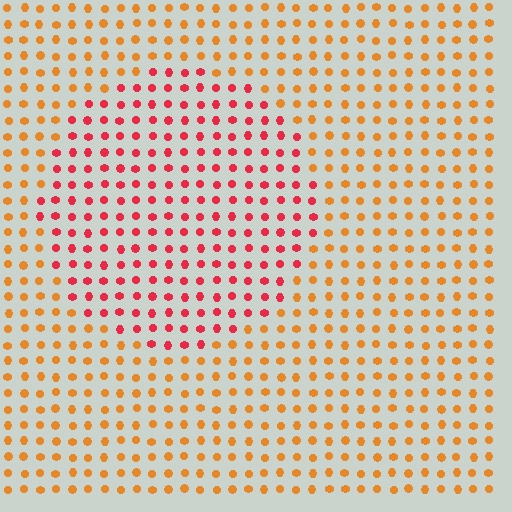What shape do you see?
I see a circle.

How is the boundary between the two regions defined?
The boundary is defined purely by a slight shift in hue (about 40 degrees). Spacing, size, and orientation are identical on both sides.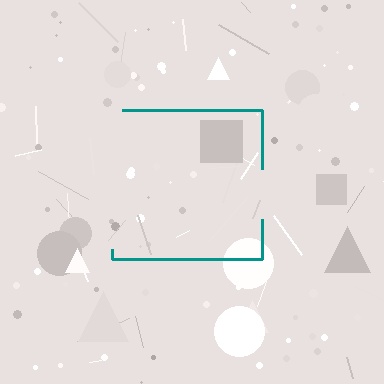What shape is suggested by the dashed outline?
The dashed outline suggests a square.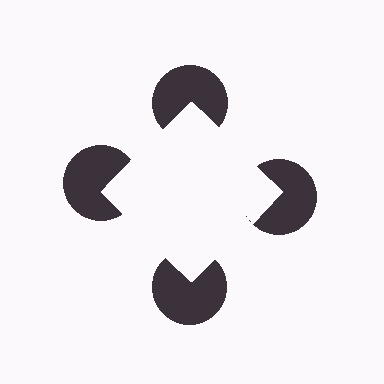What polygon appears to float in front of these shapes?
An illusory square — its edges are inferred from the aligned wedge cuts in the pac-man discs, not physically drawn.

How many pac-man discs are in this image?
There are 4 — one at each vertex of the illusory square.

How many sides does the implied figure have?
4 sides.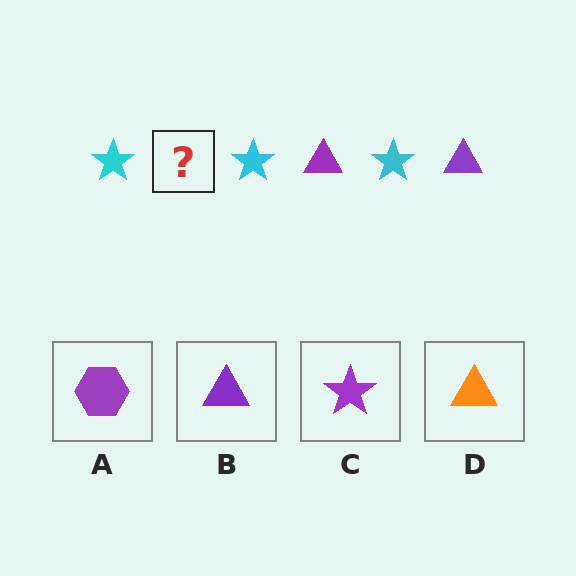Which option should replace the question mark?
Option B.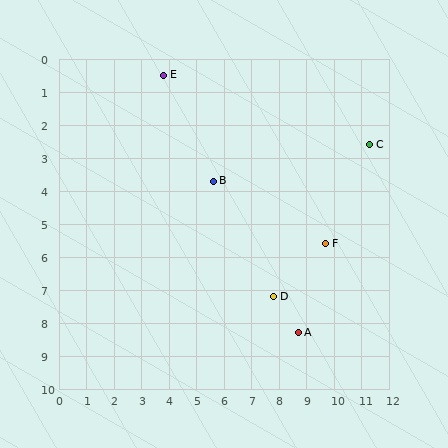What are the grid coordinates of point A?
Point A is at approximately (8.7, 8.3).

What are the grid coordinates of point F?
Point F is at approximately (9.7, 5.6).